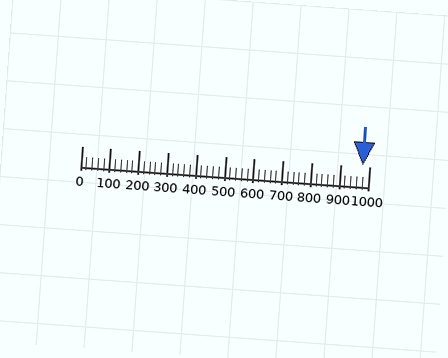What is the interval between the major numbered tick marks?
The major tick marks are spaced 100 units apart.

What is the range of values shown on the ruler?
The ruler shows values from 0 to 1000.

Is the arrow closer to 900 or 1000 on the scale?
The arrow is closer to 1000.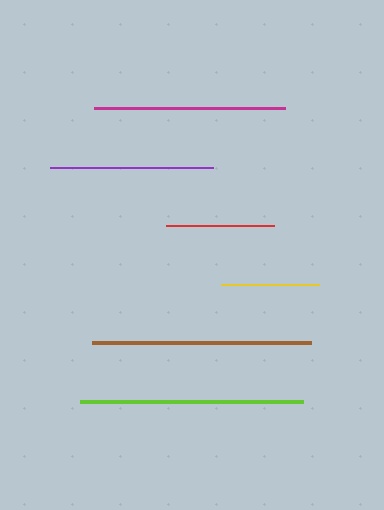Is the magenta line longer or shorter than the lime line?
The lime line is longer than the magenta line.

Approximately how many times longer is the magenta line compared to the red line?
The magenta line is approximately 1.8 times the length of the red line.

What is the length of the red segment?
The red segment is approximately 109 pixels long.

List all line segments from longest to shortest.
From longest to shortest: lime, brown, magenta, purple, red, yellow.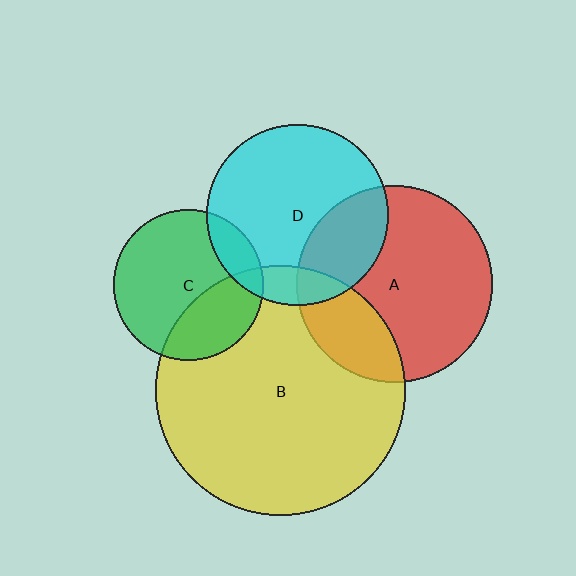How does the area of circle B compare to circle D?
Approximately 1.9 times.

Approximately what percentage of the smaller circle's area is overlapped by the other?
Approximately 15%.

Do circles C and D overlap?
Yes.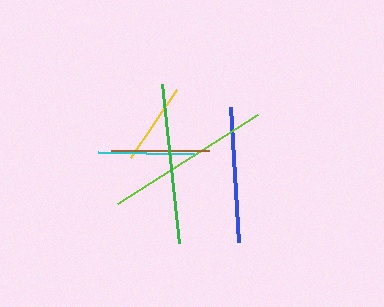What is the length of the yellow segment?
The yellow segment is approximately 81 pixels long.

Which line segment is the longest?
The lime line is the longest at approximately 166 pixels.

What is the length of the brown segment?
The brown segment is approximately 98 pixels long.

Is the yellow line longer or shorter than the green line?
The green line is longer than the yellow line.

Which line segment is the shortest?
The yellow line is the shortest at approximately 81 pixels.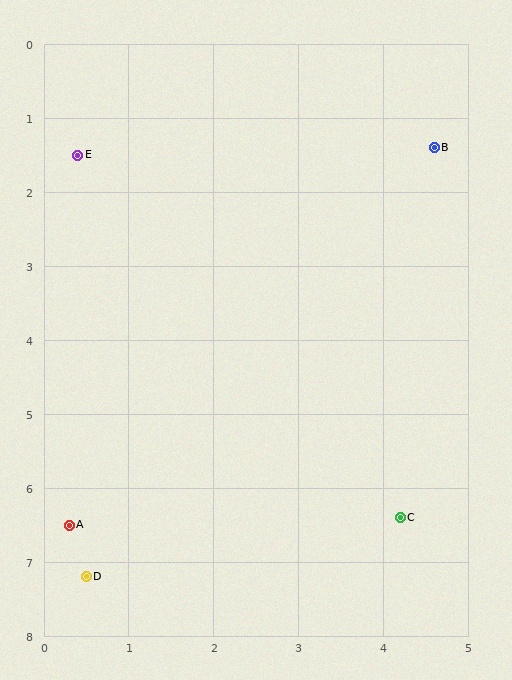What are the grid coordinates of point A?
Point A is at approximately (0.3, 6.5).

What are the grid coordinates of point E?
Point E is at approximately (0.4, 1.5).